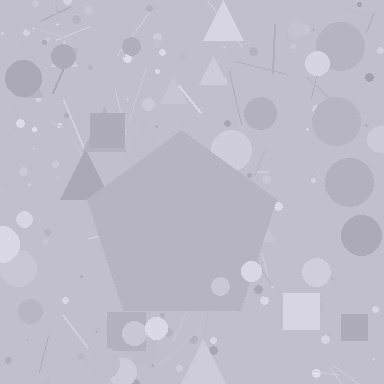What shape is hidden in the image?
A pentagon is hidden in the image.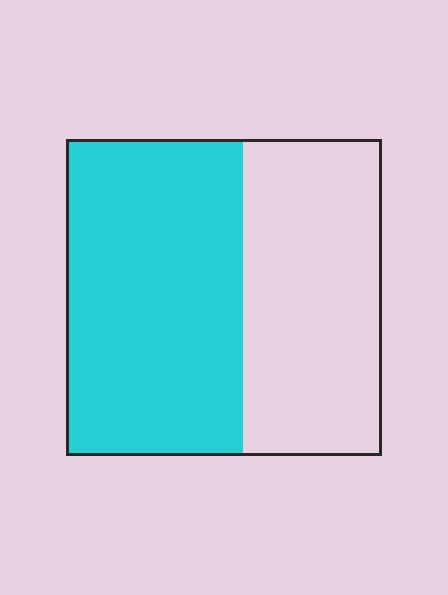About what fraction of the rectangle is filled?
About three fifths (3/5).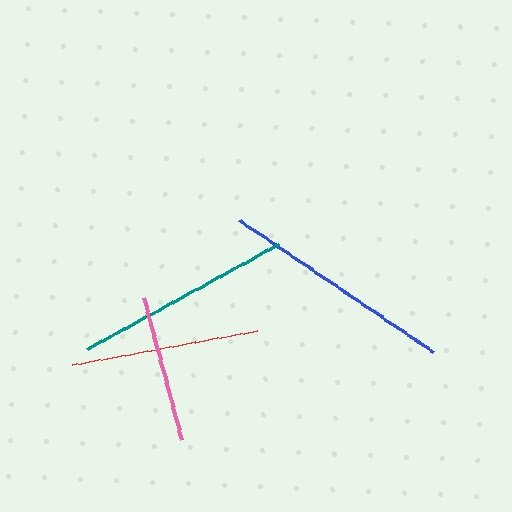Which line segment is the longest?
The blue line is the longest at approximately 233 pixels.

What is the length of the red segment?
The red segment is approximately 188 pixels long.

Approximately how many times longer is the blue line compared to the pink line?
The blue line is approximately 1.6 times the length of the pink line.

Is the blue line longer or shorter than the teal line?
The blue line is longer than the teal line.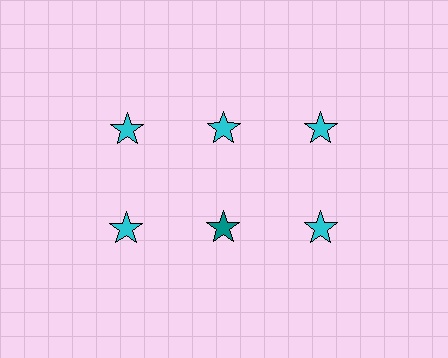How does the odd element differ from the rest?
It has a different color: teal instead of cyan.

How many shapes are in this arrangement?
There are 6 shapes arranged in a grid pattern.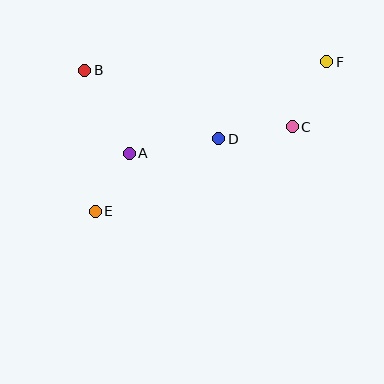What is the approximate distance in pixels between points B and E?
The distance between B and E is approximately 141 pixels.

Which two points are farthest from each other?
Points E and F are farthest from each other.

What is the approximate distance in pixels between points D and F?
The distance between D and F is approximately 133 pixels.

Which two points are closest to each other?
Points A and E are closest to each other.